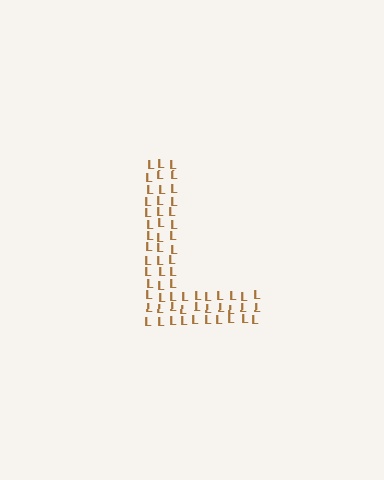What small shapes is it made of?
It is made of small letter L's.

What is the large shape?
The large shape is the letter L.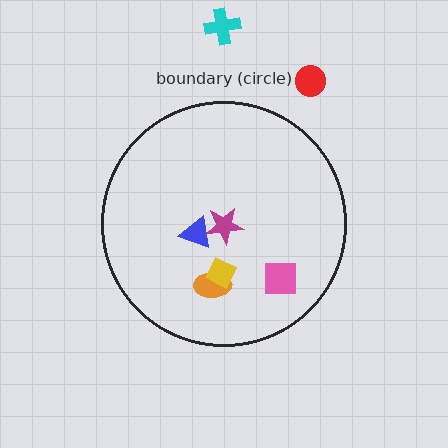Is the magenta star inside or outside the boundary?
Inside.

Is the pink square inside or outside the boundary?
Inside.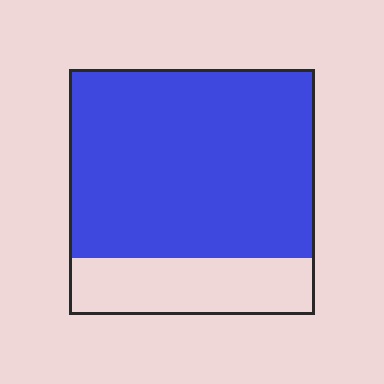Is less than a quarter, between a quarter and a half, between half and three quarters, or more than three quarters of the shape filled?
More than three quarters.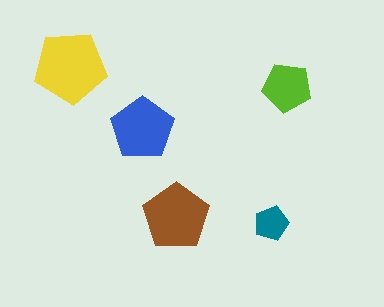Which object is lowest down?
The teal pentagon is bottommost.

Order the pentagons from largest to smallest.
the yellow one, the brown one, the blue one, the lime one, the teal one.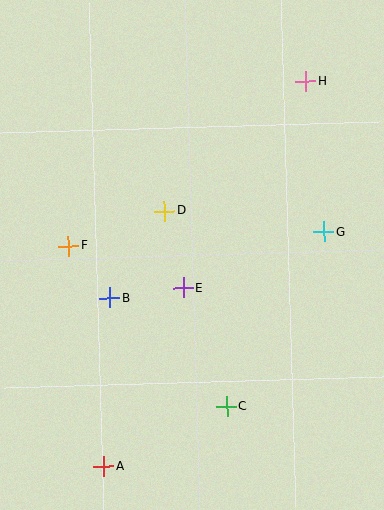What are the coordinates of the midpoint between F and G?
The midpoint between F and G is at (196, 239).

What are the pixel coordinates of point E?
Point E is at (183, 288).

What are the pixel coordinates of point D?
Point D is at (165, 211).